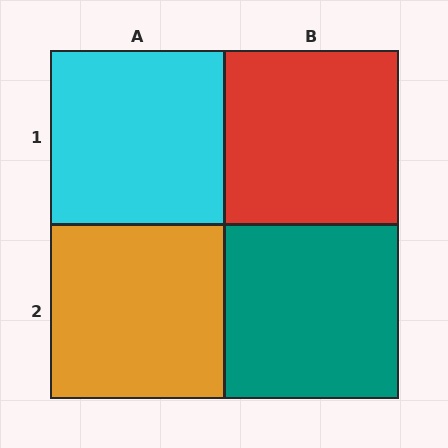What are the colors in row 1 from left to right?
Cyan, red.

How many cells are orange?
1 cell is orange.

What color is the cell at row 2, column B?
Teal.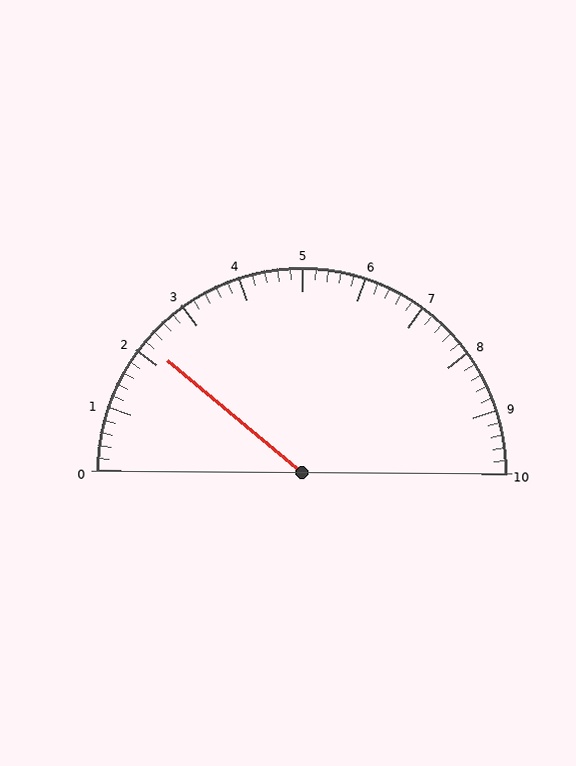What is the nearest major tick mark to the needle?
The nearest major tick mark is 2.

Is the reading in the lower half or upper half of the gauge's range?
The reading is in the lower half of the range (0 to 10).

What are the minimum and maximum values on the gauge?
The gauge ranges from 0 to 10.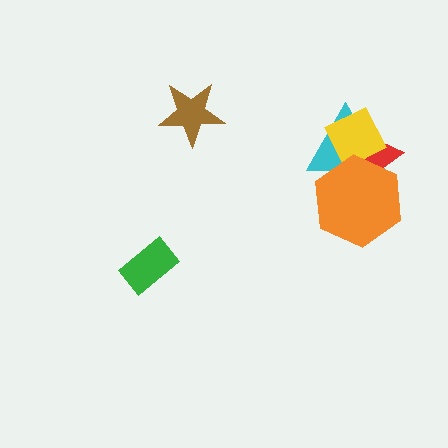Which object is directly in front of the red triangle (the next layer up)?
The yellow diamond is directly in front of the red triangle.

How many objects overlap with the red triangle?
3 objects overlap with the red triangle.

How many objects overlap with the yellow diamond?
3 objects overlap with the yellow diamond.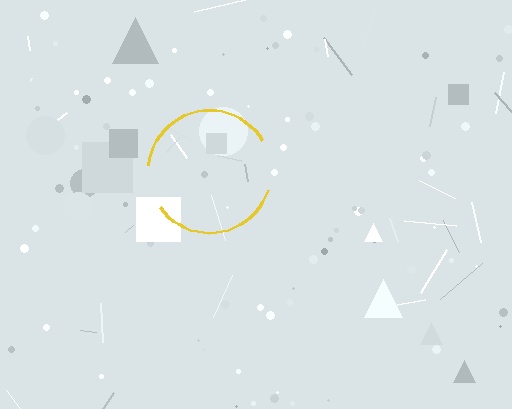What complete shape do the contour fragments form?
The contour fragments form a circle.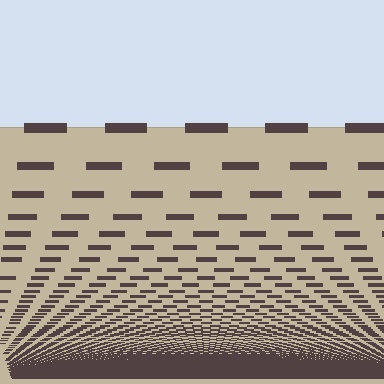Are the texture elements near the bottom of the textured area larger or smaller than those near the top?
Smaller. The gradient is inverted — elements near the bottom are smaller and denser.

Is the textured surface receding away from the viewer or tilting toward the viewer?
The surface appears to tilt toward the viewer. Texture elements get larger and sparser toward the top.